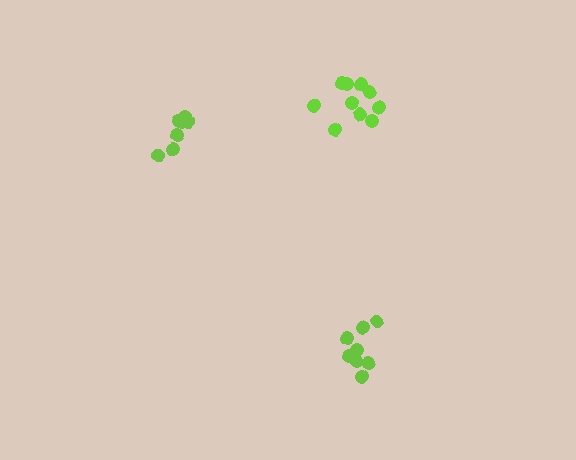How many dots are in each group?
Group 1: 10 dots, Group 2: 7 dots, Group 3: 8 dots (25 total).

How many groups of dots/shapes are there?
There are 3 groups.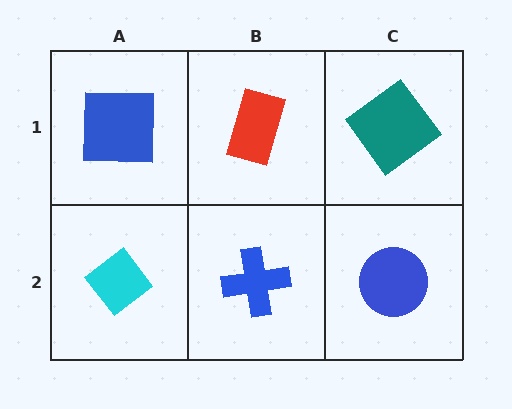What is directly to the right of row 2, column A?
A blue cross.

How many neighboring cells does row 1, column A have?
2.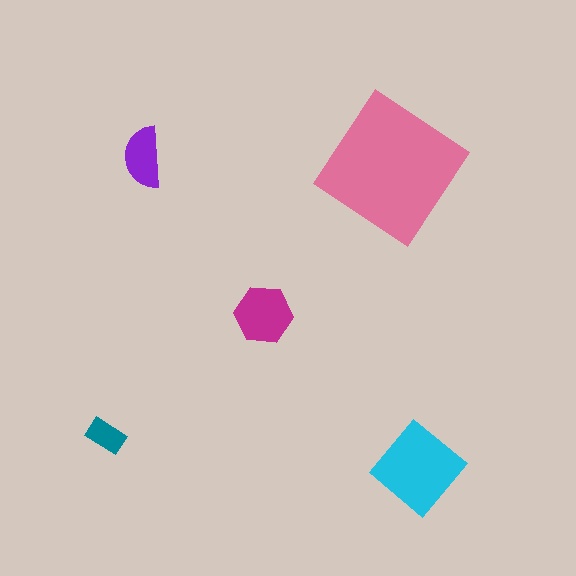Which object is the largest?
The pink diamond.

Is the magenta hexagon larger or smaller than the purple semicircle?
Larger.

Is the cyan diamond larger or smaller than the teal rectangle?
Larger.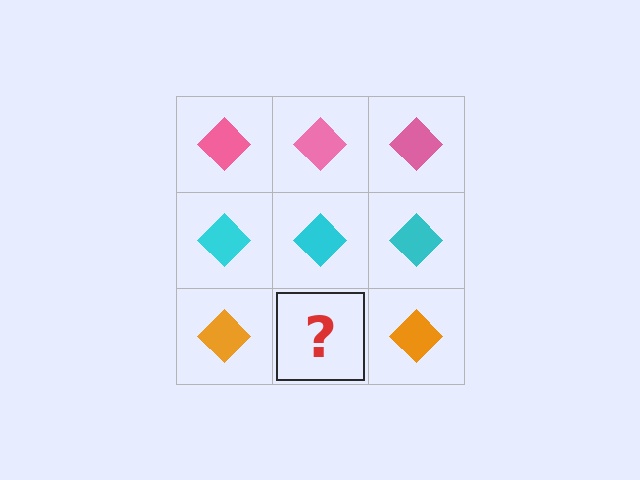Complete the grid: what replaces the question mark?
The question mark should be replaced with an orange diamond.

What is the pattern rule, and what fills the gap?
The rule is that each row has a consistent color. The gap should be filled with an orange diamond.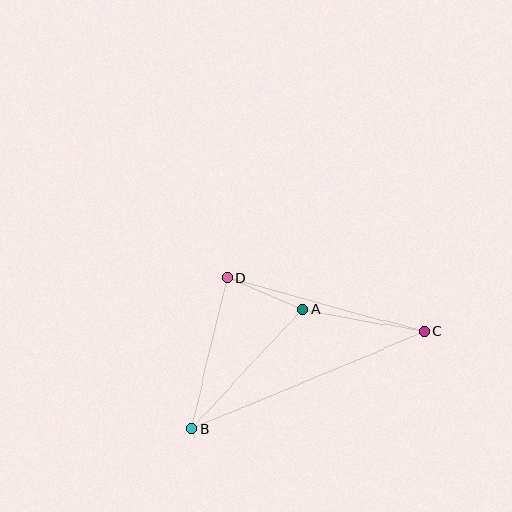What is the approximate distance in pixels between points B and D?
The distance between B and D is approximately 155 pixels.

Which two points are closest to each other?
Points A and D are closest to each other.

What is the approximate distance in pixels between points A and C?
The distance between A and C is approximately 124 pixels.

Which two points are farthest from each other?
Points B and C are farthest from each other.